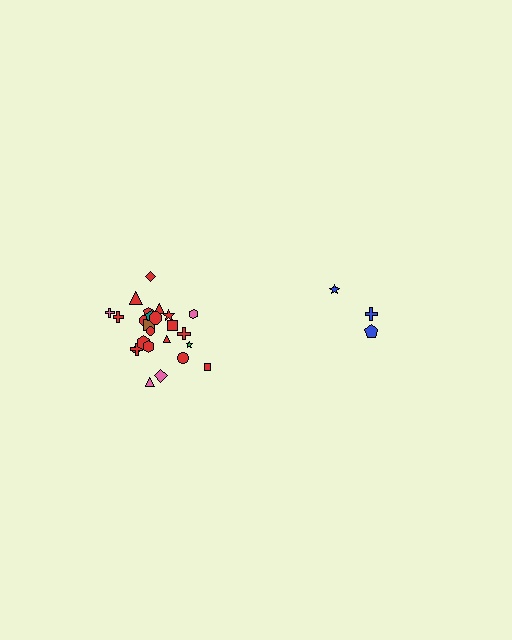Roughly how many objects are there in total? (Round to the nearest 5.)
Roughly 30 objects in total.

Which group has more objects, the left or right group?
The left group.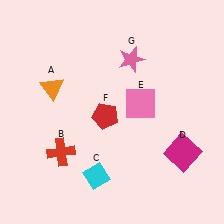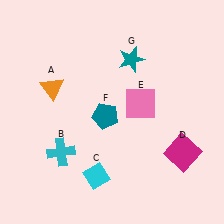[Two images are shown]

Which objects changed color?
B changed from red to cyan. F changed from red to teal. G changed from pink to teal.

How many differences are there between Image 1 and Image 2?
There are 3 differences between the two images.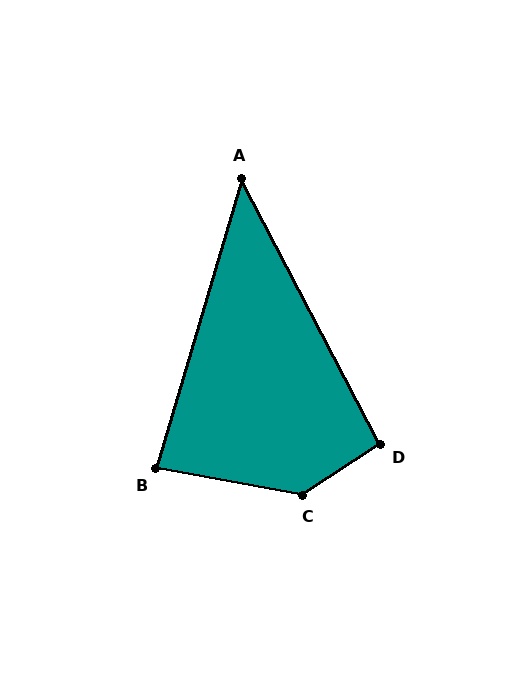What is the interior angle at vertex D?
Approximately 96 degrees (obtuse).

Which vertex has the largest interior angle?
C, at approximately 136 degrees.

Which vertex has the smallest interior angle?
A, at approximately 44 degrees.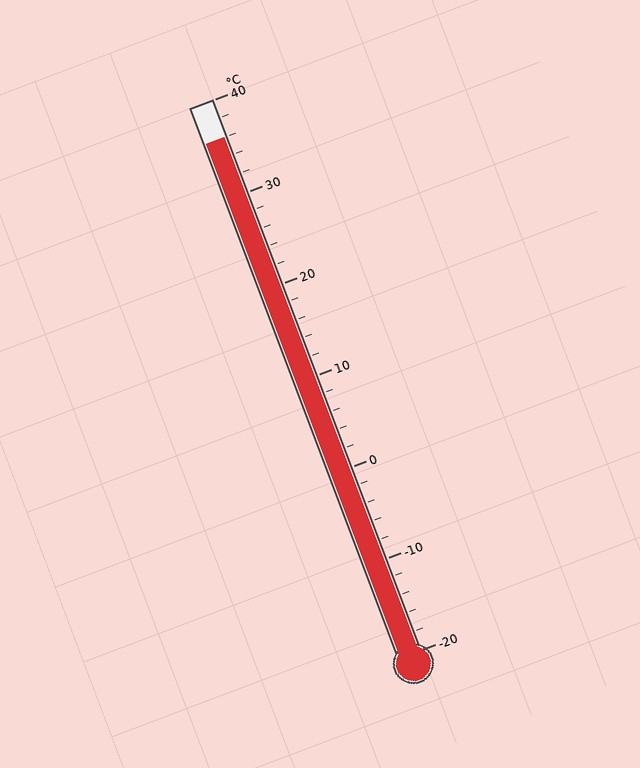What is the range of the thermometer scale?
The thermometer scale ranges from -20°C to 40°C.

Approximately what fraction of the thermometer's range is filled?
The thermometer is filled to approximately 95% of its range.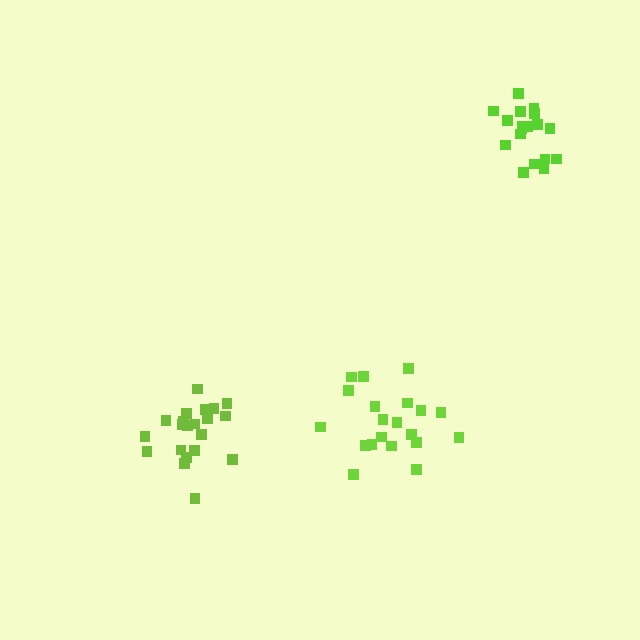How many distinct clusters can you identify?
There are 3 distinct clusters.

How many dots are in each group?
Group 1: 18 dots, Group 2: 20 dots, Group 3: 21 dots (59 total).